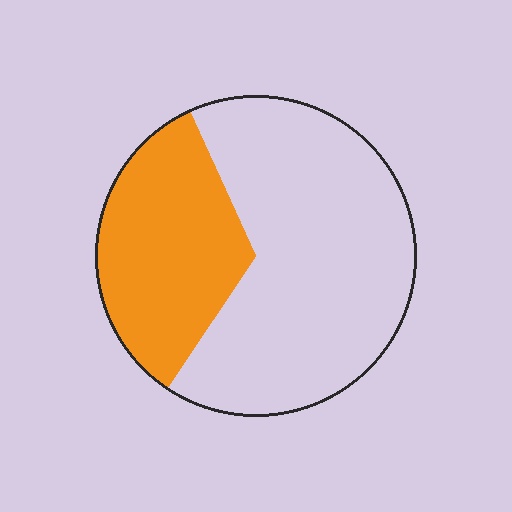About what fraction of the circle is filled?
About one third (1/3).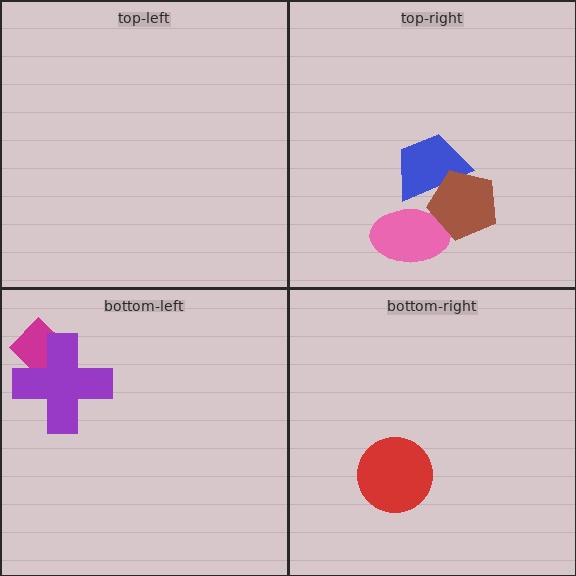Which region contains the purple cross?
The bottom-left region.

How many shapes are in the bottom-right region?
1.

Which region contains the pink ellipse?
The top-right region.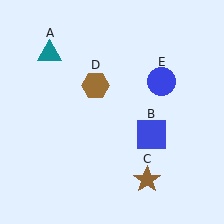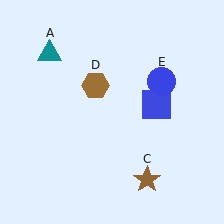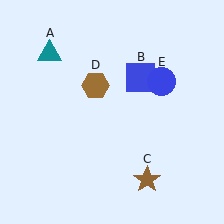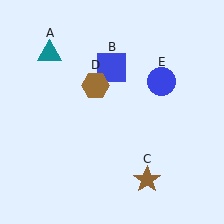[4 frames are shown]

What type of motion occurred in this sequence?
The blue square (object B) rotated counterclockwise around the center of the scene.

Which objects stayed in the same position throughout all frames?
Teal triangle (object A) and brown star (object C) and brown hexagon (object D) and blue circle (object E) remained stationary.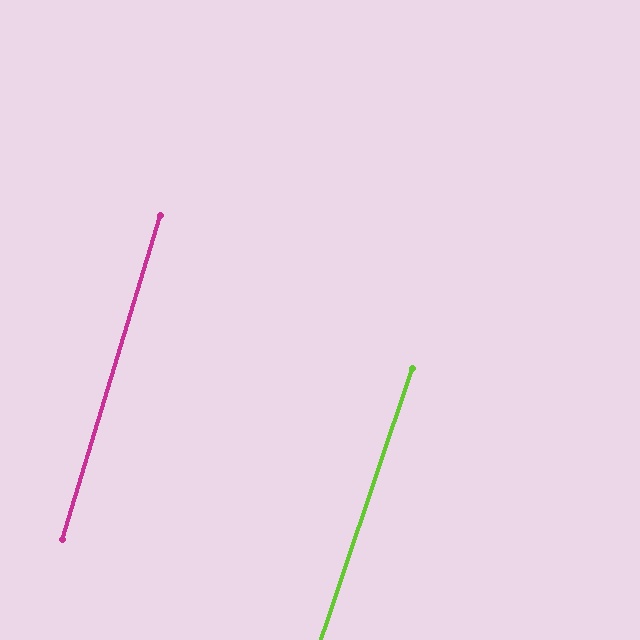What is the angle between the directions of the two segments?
Approximately 2 degrees.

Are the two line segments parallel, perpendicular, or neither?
Parallel — their directions differ by only 1.7°.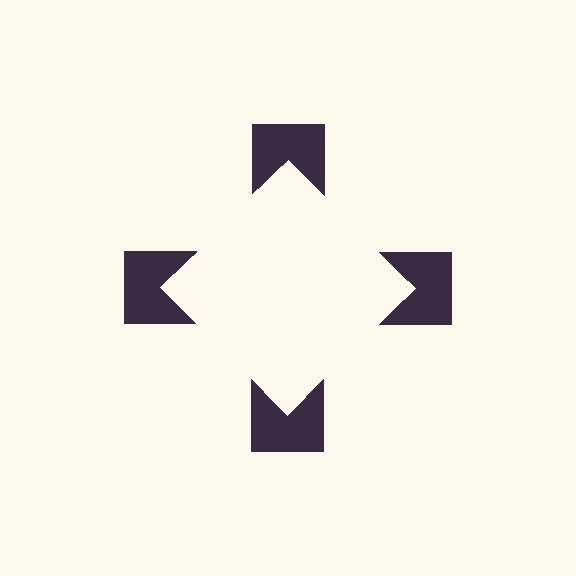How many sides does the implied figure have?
4 sides.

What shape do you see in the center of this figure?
An illusory square — its edges are inferred from the aligned wedge cuts in the notched squares, not physically drawn.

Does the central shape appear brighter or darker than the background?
It typically appears slightly brighter than the background, even though no actual brightness change is drawn.